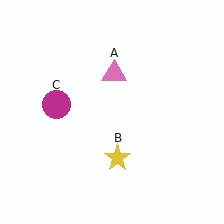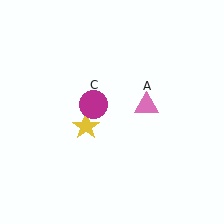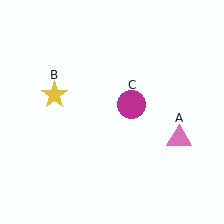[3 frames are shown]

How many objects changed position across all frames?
3 objects changed position: pink triangle (object A), yellow star (object B), magenta circle (object C).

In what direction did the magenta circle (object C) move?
The magenta circle (object C) moved right.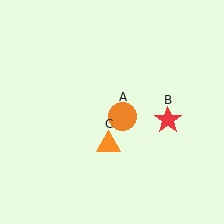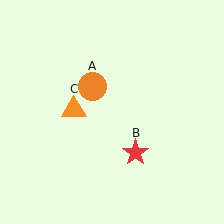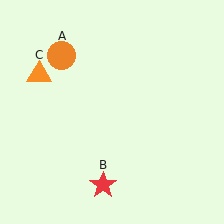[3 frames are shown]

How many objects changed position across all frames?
3 objects changed position: orange circle (object A), red star (object B), orange triangle (object C).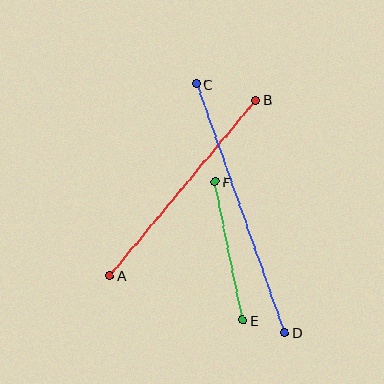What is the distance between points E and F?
The distance is approximately 141 pixels.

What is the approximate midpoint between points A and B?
The midpoint is at approximately (183, 188) pixels.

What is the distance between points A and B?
The distance is approximately 228 pixels.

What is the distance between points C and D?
The distance is approximately 264 pixels.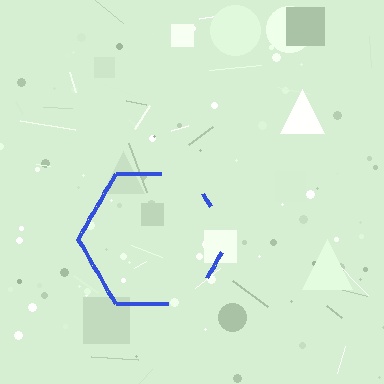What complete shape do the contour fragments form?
The contour fragments form a hexagon.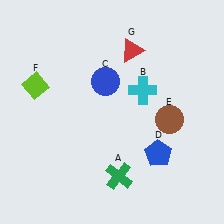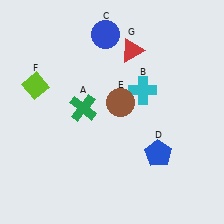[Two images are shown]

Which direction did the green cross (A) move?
The green cross (A) moved up.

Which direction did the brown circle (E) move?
The brown circle (E) moved left.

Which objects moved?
The objects that moved are: the green cross (A), the blue circle (C), the brown circle (E).